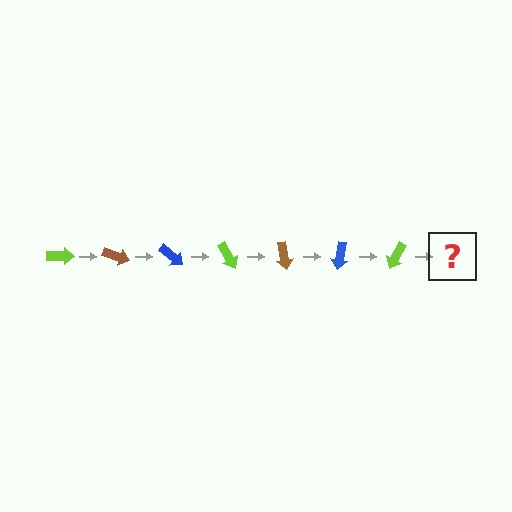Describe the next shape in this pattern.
It should be a brown arrow, rotated 140 degrees from the start.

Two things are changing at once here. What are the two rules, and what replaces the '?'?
The two rules are that it rotates 20 degrees each step and the color cycles through lime, brown, and blue. The '?' should be a brown arrow, rotated 140 degrees from the start.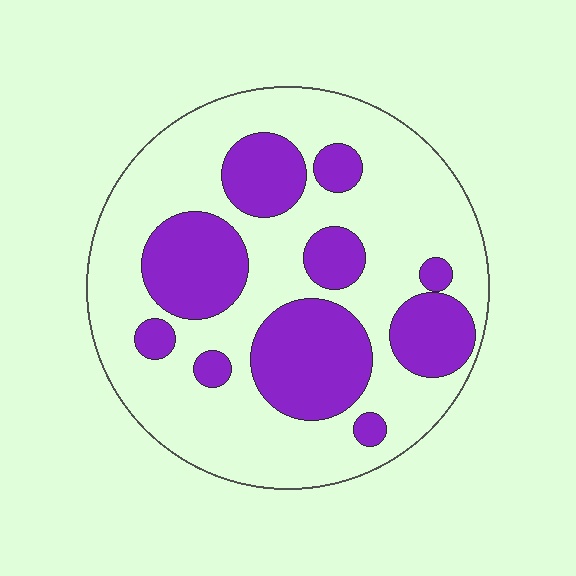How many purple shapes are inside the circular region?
10.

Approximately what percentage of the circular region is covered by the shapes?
Approximately 35%.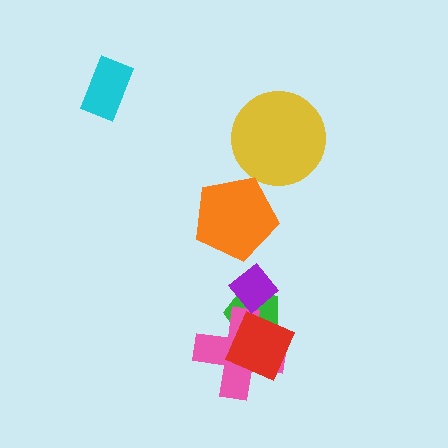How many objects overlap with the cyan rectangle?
0 objects overlap with the cyan rectangle.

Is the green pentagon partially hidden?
Yes, it is partially covered by another shape.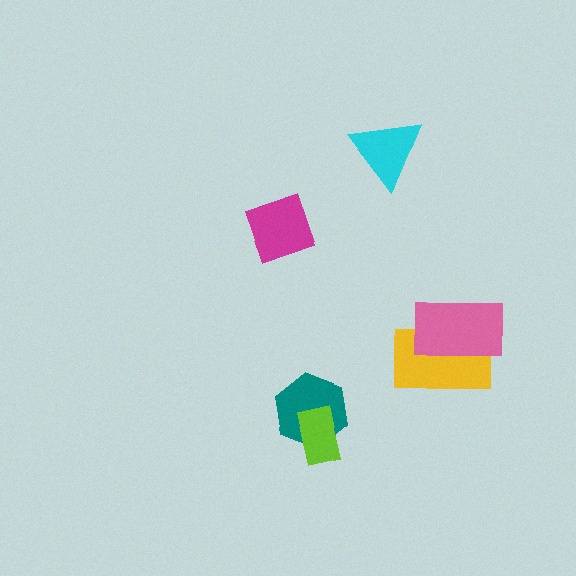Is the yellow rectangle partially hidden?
Yes, it is partially covered by another shape.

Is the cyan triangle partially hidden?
No, no other shape covers it.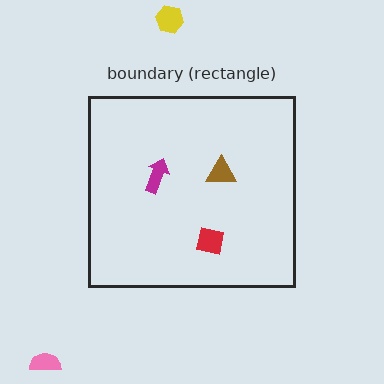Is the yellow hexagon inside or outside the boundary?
Outside.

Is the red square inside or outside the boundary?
Inside.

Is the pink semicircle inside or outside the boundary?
Outside.